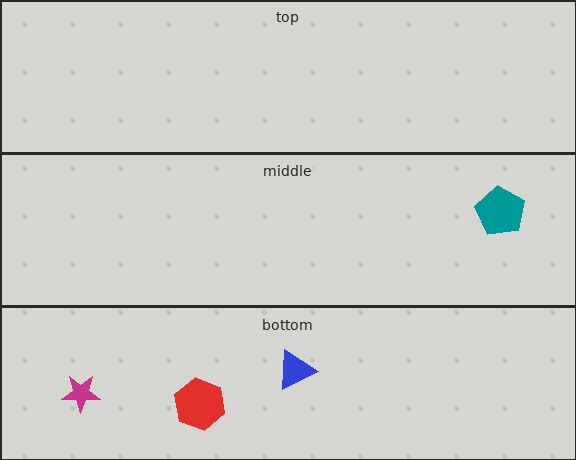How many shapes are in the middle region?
1.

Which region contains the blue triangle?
The bottom region.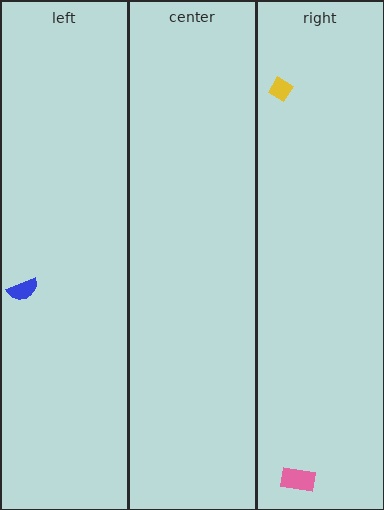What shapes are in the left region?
The blue semicircle.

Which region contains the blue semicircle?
The left region.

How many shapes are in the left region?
1.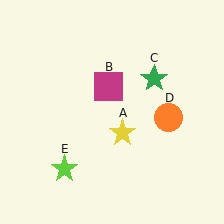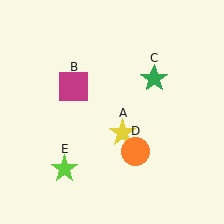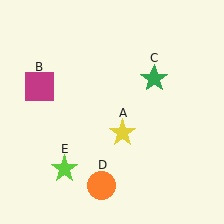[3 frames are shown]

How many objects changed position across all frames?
2 objects changed position: magenta square (object B), orange circle (object D).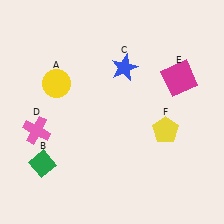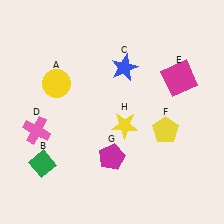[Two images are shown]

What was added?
A magenta pentagon (G), a yellow star (H) were added in Image 2.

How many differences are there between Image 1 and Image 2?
There are 2 differences between the two images.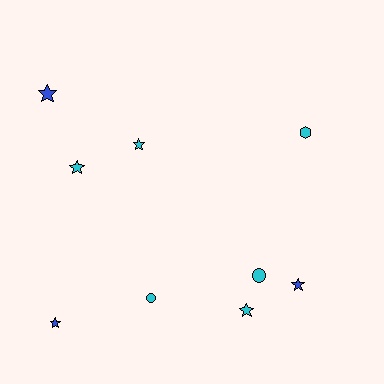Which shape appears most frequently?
Star, with 6 objects.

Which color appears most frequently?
Cyan, with 6 objects.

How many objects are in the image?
There are 9 objects.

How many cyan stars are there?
There are 3 cyan stars.